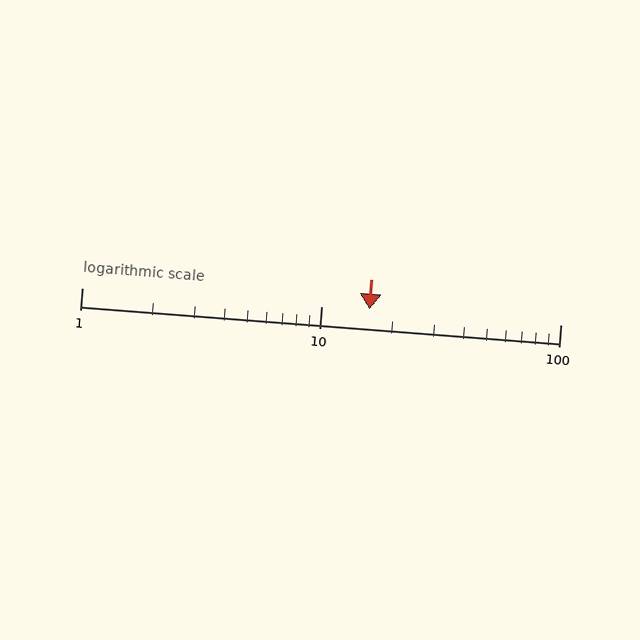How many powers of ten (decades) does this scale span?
The scale spans 2 decades, from 1 to 100.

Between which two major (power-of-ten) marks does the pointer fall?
The pointer is between 10 and 100.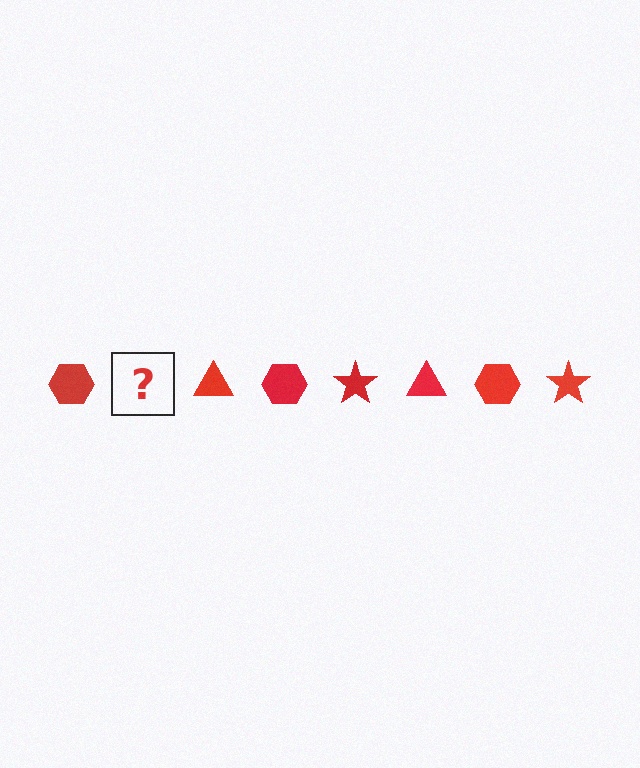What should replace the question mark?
The question mark should be replaced with a red star.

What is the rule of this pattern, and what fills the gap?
The rule is that the pattern cycles through hexagon, star, triangle shapes in red. The gap should be filled with a red star.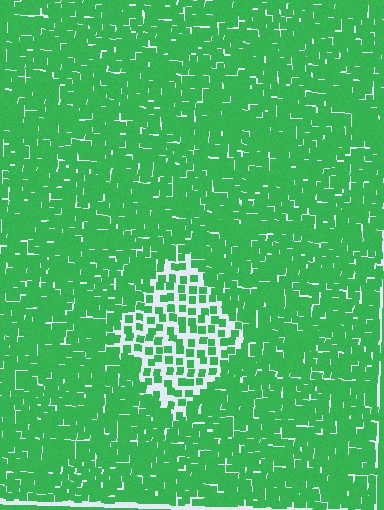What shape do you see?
I see a diamond.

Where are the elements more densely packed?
The elements are more densely packed outside the diamond boundary.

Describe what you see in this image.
The image contains small green elements arranged at two different densities. A diamond-shaped region is visible where the elements are less densely packed than the surrounding area.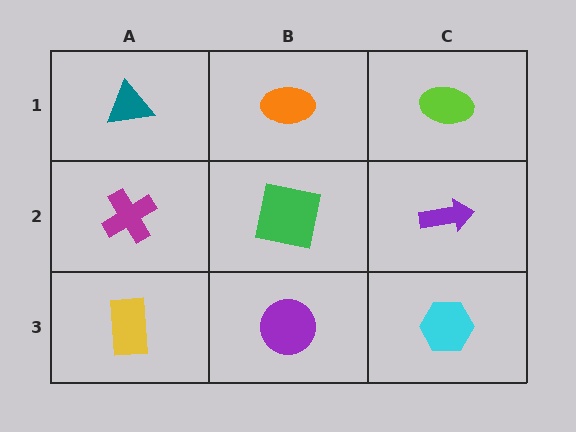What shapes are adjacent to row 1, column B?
A green square (row 2, column B), a teal triangle (row 1, column A), a lime ellipse (row 1, column C).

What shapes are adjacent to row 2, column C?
A lime ellipse (row 1, column C), a cyan hexagon (row 3, column C), a green square (row 2, column B).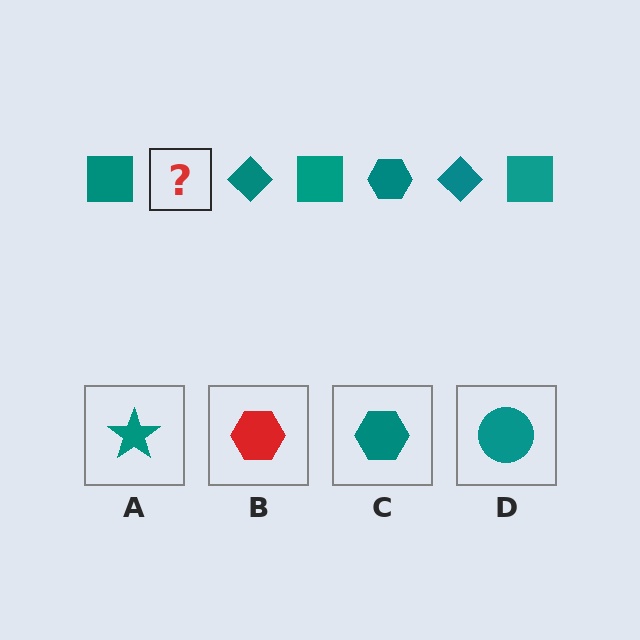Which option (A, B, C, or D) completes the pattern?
C.